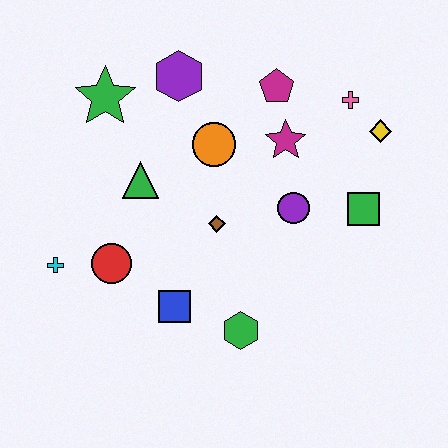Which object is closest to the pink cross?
The yellow diamond is closest to the pink cross.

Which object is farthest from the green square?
The cyan cross is farthest from the green square.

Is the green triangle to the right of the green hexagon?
No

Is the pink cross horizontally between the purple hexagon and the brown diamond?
No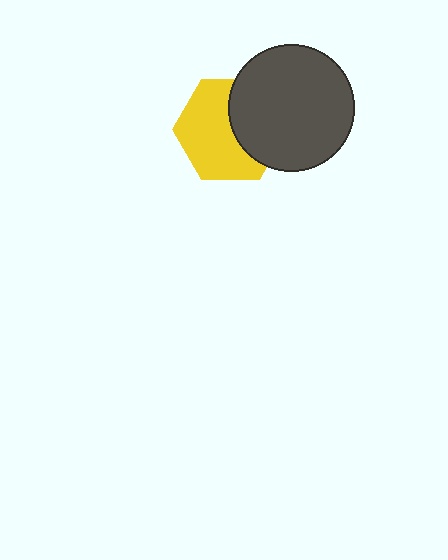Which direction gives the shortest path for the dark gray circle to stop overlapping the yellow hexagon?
Moving right gives the shortest separation.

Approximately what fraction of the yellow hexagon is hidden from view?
Roughly 40% of the yellow hexagon is hidden behind the dark gray circle.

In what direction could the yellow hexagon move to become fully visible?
The yellow hexagon could move left. That would shift it out from behind the dark gray circle entirely.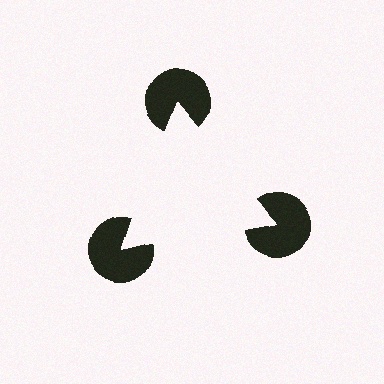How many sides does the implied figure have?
3 sides.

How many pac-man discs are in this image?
There are 3 — one at each vertex of the illusory triangle.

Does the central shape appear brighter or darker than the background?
It typically appears slightly brighter than the background, even though no actual brightness change is drawn.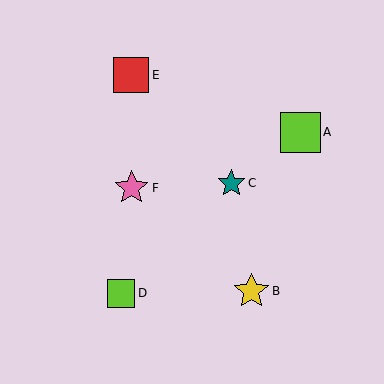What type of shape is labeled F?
Shape F is a pink star.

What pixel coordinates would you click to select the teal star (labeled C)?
Click at (231, 183) to select the teal star C.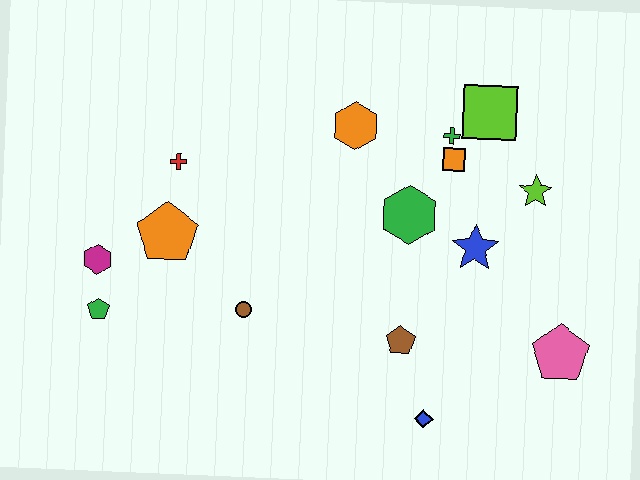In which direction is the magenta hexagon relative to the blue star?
The magenta hexagon is to the left of the blue star.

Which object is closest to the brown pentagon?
The blue diamond is closest to the brown pentagon.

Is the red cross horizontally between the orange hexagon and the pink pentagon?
No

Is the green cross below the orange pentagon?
No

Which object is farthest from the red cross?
The pink pentagon is farthest from the red cross.